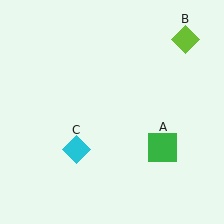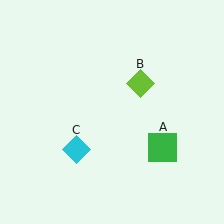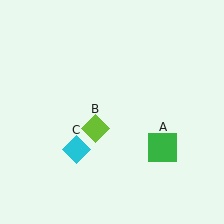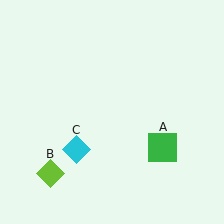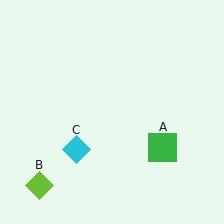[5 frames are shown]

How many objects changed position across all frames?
1 object changed position: lime diamond (object B).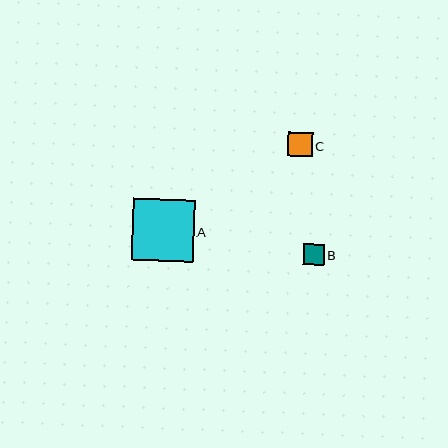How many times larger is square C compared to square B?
Square C is approximately 1.2 times the size of square B.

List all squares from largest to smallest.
From largest to smallest: A, C, B.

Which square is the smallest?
Square B is the smallest with a size of approximately 21 pixels.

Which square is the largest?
Square A is the largest with a size of approximately 62 pixels.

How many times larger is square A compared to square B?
Square A is approximately 2.9 times the size of square B.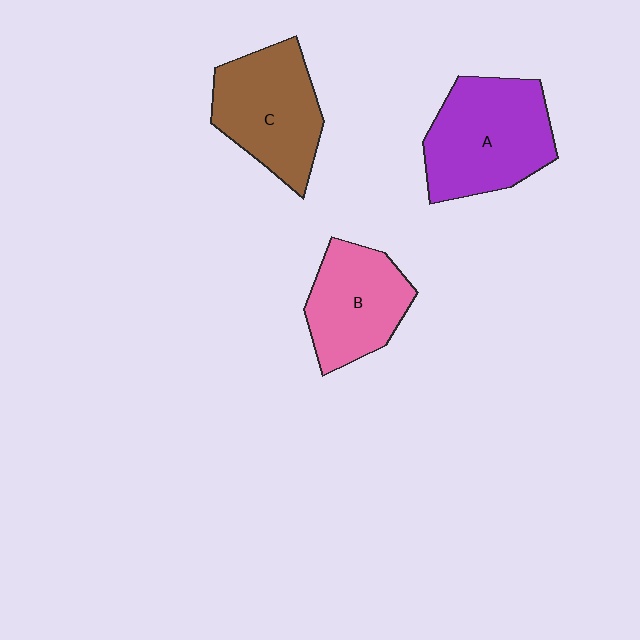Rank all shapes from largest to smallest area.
From largest to smallest: A (purple), C (brown), B (pink).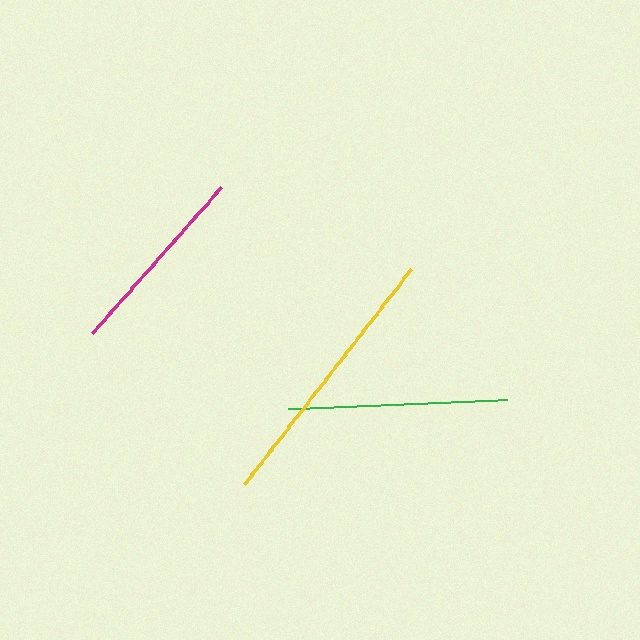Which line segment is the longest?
The yellow line is the longest at approximately 272 pixels.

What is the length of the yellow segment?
The yellow segment is approximately 272 pixels long.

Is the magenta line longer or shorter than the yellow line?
The yellow line is longer than the magenta line.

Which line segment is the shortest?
The magenta line is the shortest at approximately 194 pixels.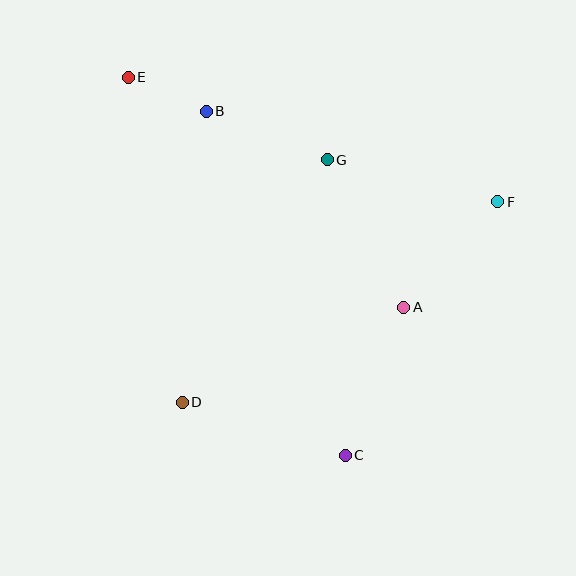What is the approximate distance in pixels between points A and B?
The distance between A and B is approximately 278 pixels.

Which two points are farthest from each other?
Points C and E are farthest from each other.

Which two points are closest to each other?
Points B and E are closest to each other.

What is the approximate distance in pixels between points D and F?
The distance between D and F is approximately 374 pixels.